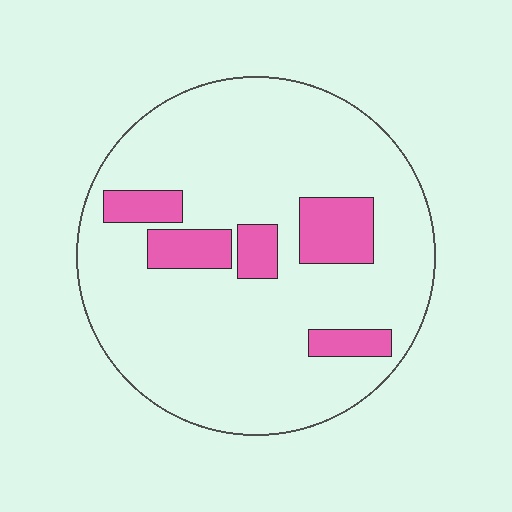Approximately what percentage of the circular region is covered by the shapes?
Approximately 15%.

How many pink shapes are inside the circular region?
5.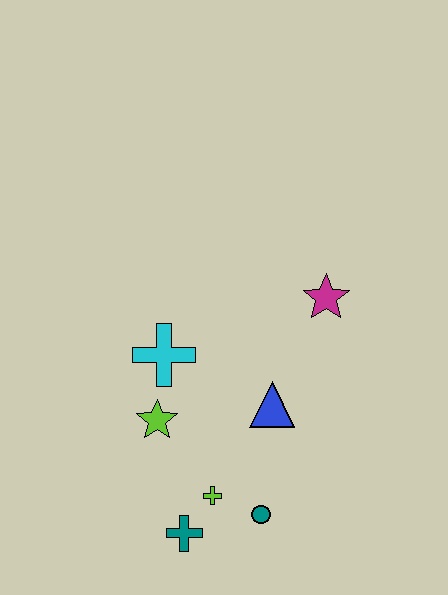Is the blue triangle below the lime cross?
No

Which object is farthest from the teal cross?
The magenta star is farthest from the teal cross.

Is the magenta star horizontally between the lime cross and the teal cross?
No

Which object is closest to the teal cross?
The lime cross is closest to the teal cross.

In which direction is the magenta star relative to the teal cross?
The magenta star is above the teal cross.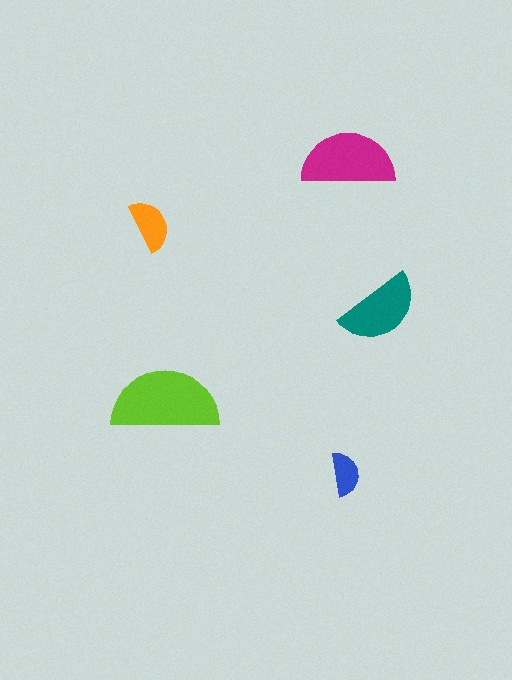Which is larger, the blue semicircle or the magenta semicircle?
The magenta one.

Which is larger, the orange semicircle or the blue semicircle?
The orange one.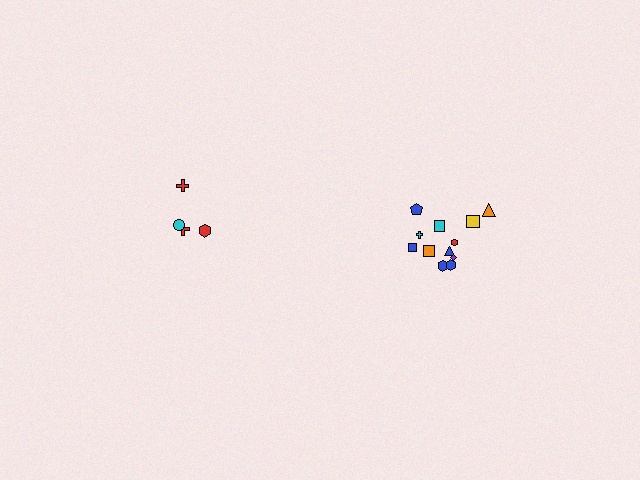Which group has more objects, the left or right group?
The right group.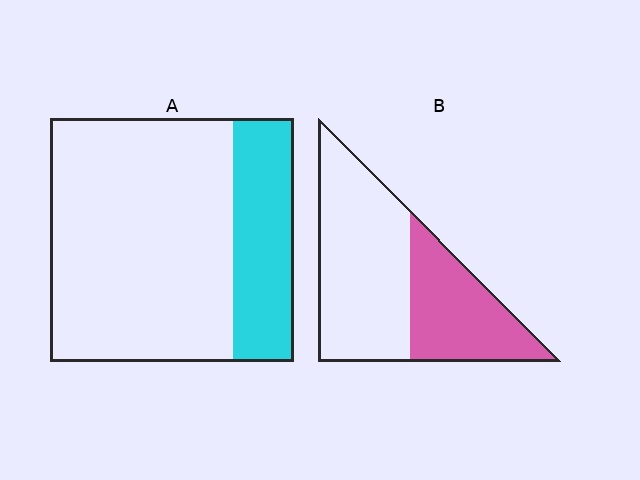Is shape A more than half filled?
No.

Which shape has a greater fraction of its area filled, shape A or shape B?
Shape B.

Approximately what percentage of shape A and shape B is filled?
A is approximately 25% and B is approximately 40%.